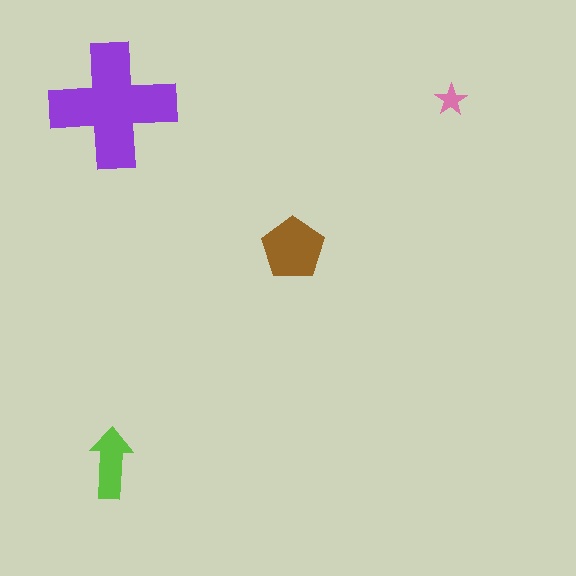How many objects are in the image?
There are 4 objects in the image.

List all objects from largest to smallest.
The purple cross, the brown pentagon, the lime arrow, the pink star.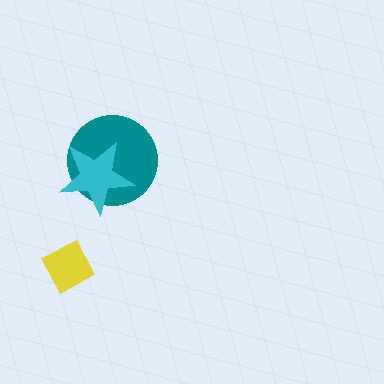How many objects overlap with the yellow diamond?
0 objects overlap with the yellow diamond.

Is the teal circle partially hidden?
Yes, it is partially covered by another shape.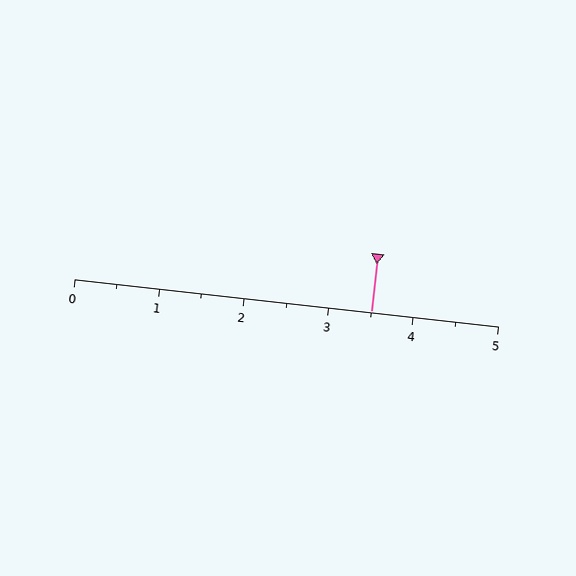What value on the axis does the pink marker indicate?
The marker indicates approximately 3.5.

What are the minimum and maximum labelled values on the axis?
The axis runs from 0 to 5.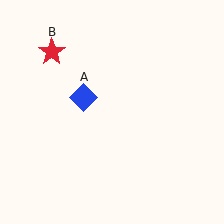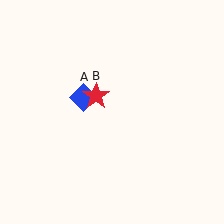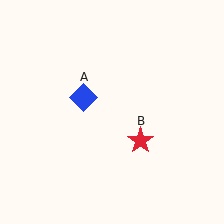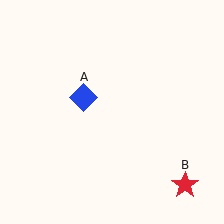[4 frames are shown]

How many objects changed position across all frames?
1 object changed position: red star (object B).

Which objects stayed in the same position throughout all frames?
Blue diamond (object A) remained stationary.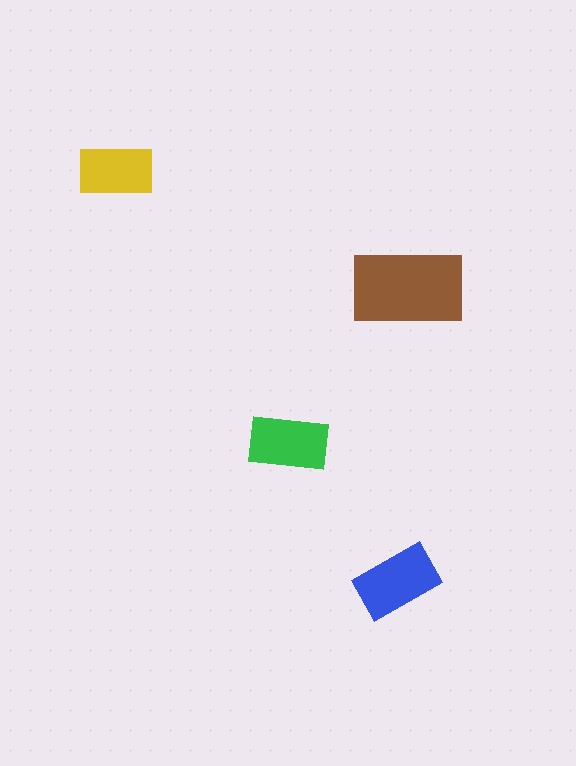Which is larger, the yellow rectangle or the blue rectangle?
The blue one.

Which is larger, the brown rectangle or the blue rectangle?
The brown one.